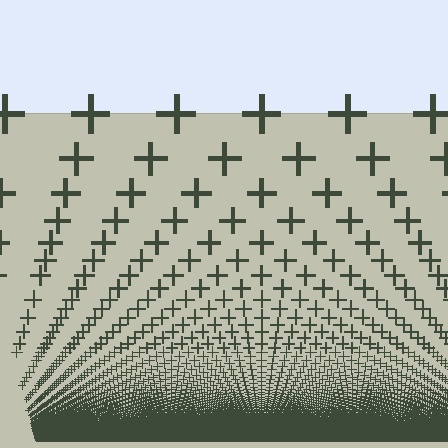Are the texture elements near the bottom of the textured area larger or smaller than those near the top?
Smaller. The gradient is inverted — elements near the bottom are smaller and denser.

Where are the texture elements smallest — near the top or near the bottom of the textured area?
Near the bottom.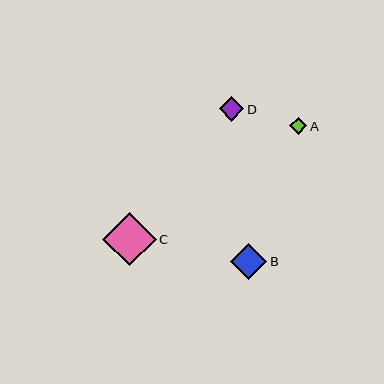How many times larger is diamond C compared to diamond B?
Diamond C is approximately 1.5 times the size of diamond B.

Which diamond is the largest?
Diamond C is the largest with a size of approximately 54 pixels.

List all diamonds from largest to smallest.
From largest to smallest: C, B, D, A.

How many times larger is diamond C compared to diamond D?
Diamond C is approximately 2.2 times the size of diamond D.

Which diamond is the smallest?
Diamond A is the smallest with a size of approximately 17 pixels.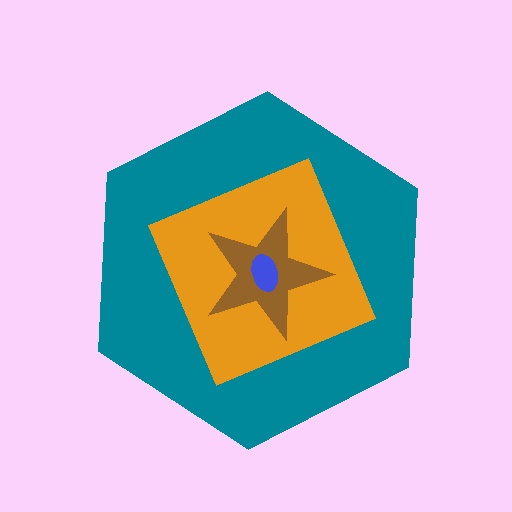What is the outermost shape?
The teal hexagon.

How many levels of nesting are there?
4.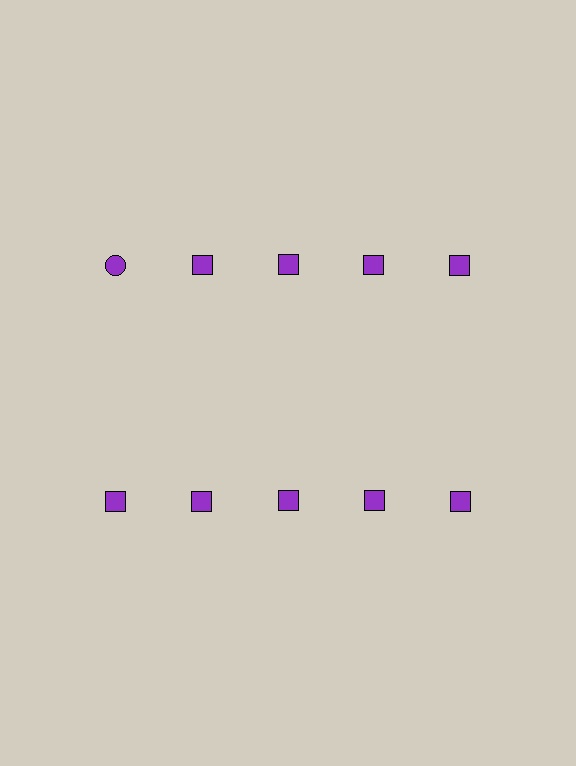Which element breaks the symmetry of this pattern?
The purple circle in the top row, leftmost column breaks the symmetry. All other shapes are purple squares.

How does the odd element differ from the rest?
It has a different shape: circle instead of square.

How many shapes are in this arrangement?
There are 10 shapes arranged in a grid pattern.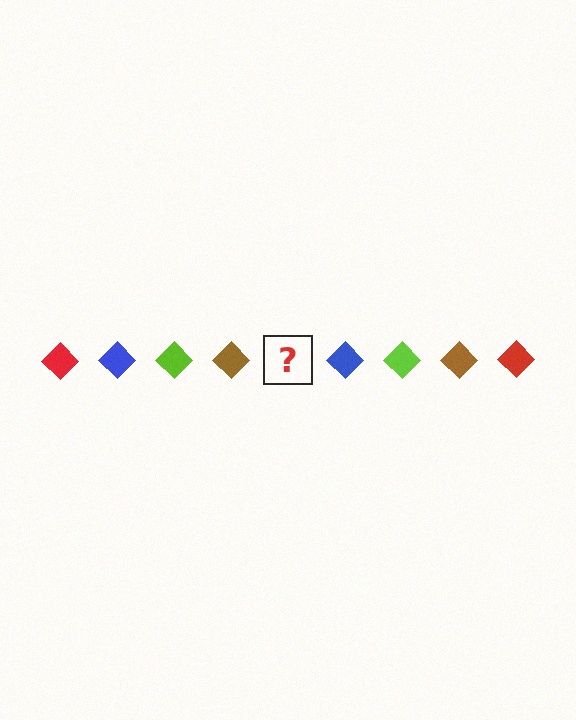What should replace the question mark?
The question mark should be replaced with a red diamond.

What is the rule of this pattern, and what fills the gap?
The rule is that the pattern cycles through red, blue, lime, brown diamonds. The gap should be filled with a red diamond.